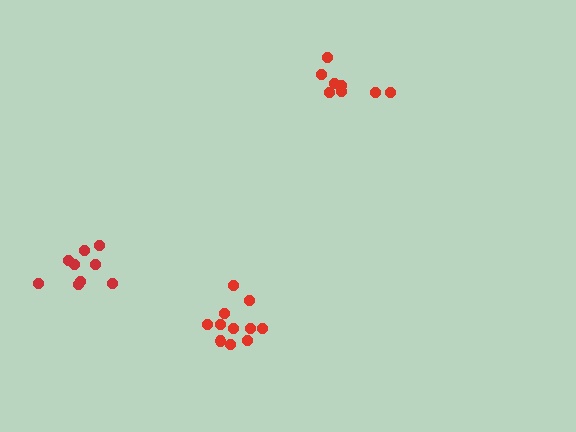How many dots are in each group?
Group 1: 9 dots, Group 2: 11 dots, Group 3: 8 dots (28 total).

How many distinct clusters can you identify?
There are 3 distinct clusters.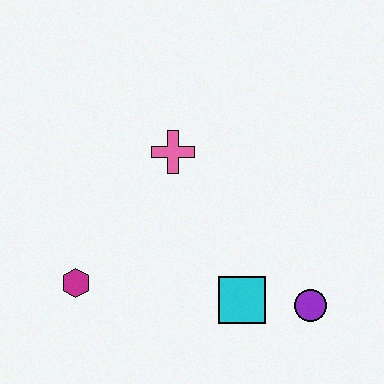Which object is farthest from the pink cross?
The purple circle is farthest from the pink cross.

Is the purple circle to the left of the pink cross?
No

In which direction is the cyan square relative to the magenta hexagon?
The cyan square is to the right of the magenta hexagon.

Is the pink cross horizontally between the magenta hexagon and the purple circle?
Yes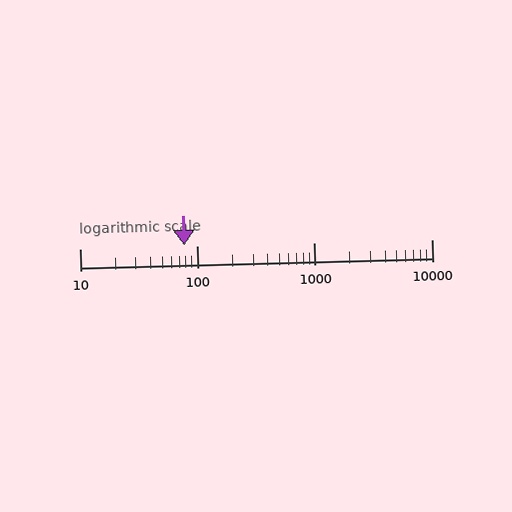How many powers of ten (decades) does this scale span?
The scale spans 3 decades, from 10 to 10000.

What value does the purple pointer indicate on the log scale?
The pointer indicates approximately 77.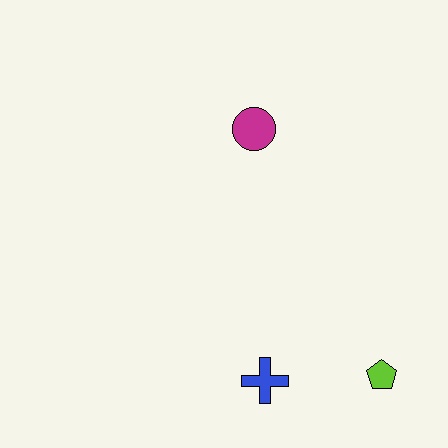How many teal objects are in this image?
There are no teal objects.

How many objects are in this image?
There are 3 objects.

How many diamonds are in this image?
There are no diamonds.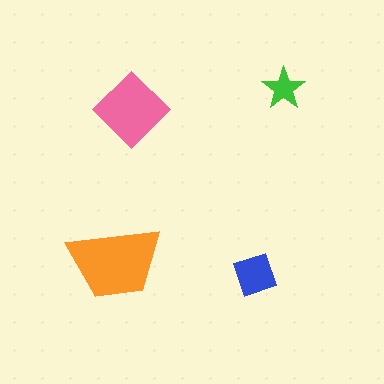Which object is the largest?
The orange trapezoid.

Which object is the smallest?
The green star.